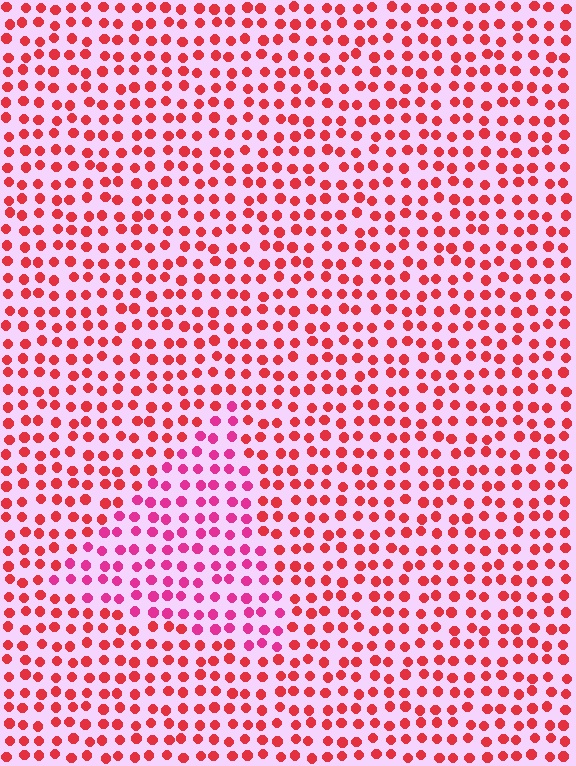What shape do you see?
I see a triangle.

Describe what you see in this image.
The image is filled with small red elements in a uniform arrangement. A triangle-shaped region is visible where the elements are tinted to a slightly different hue, forming a subtle color boundary.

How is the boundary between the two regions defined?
The boundary is defined purely by a slight shift in hue (about 30 degrees). Spacing, size, and orientation are identical on both sides.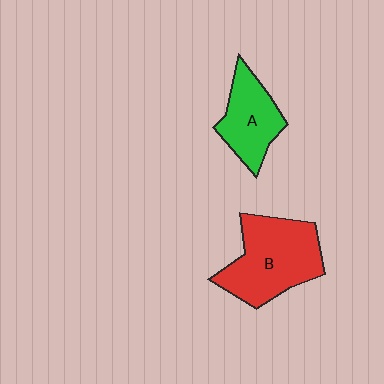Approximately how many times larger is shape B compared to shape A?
Approximately 1.5 times.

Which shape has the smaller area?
Shape A (green).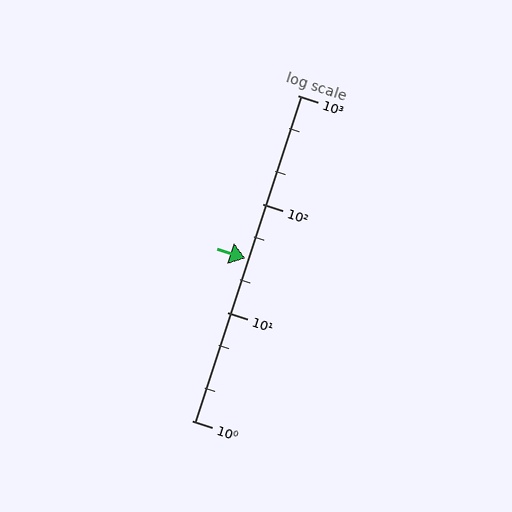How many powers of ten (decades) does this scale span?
The scale spans 3 decades, from 1 to 1000.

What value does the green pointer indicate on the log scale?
The pointer indicates approximately 31.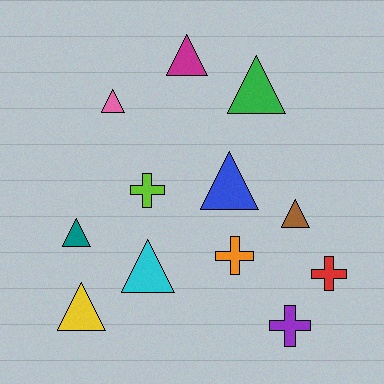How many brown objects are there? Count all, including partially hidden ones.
There is 1 brown object.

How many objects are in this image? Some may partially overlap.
There are 12 objects.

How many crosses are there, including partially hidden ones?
There are 4 crosses.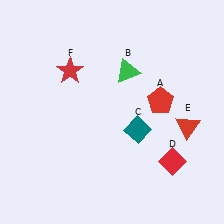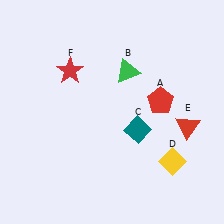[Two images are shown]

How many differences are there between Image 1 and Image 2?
There is 1 difference between the two images.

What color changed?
The diamond (D) changed from red in Image 1 to yellow in Image 2.